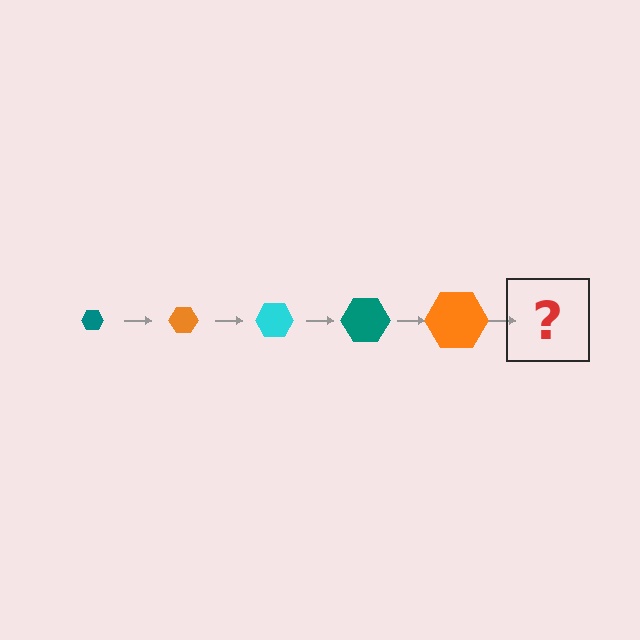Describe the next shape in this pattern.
It should be a cyan hexagon, larger than the previous one.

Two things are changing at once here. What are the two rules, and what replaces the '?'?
The two rules are that the hexagon grows larger each step and the color cycles through teal, orange, and cyan. The '?' should be a cyan hexagon, larger than the previous one.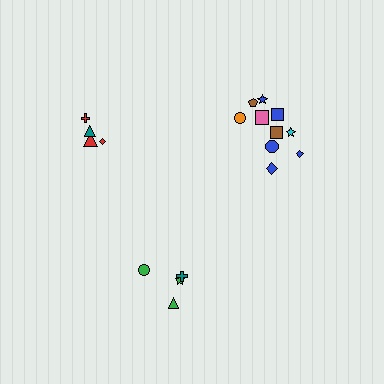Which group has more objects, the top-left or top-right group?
The top-right group.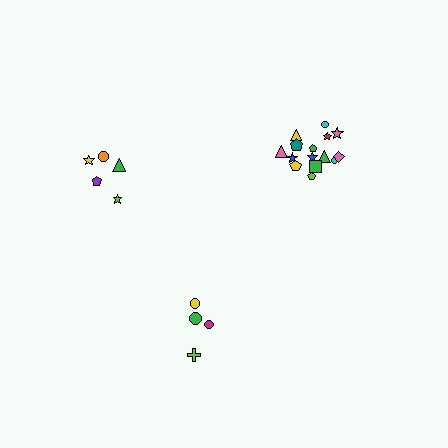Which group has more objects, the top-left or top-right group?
The top-right group.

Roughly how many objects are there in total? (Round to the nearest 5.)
Roughly 25 objects in total.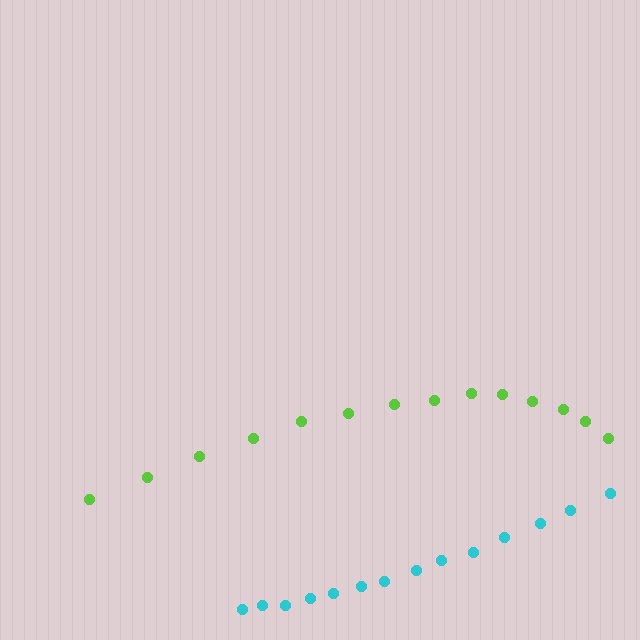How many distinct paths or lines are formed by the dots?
There are 2 distinct paths.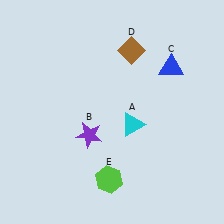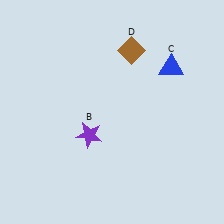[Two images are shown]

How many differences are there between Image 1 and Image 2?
There are 2 differences between the two images.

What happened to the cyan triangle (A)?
The cyan triangle (A) was removed in Image 2. It was in the bottom-right area of Image 1.